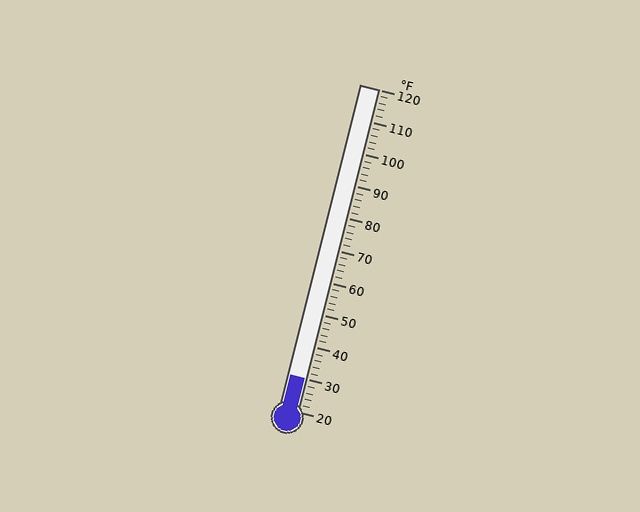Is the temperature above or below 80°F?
The temperature is below 80°F.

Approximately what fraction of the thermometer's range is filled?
The thermometer is filled to approximately 10% of its range.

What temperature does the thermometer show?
The thermometer shows approximately 30°F.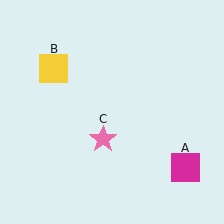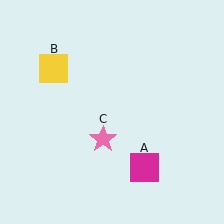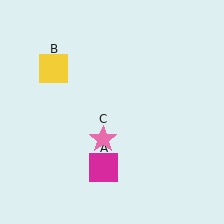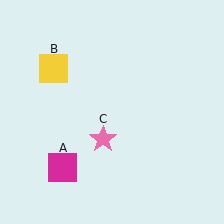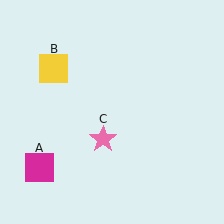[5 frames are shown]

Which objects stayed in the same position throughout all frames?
Yellow square (object B) and pink star (object C) remained stationary.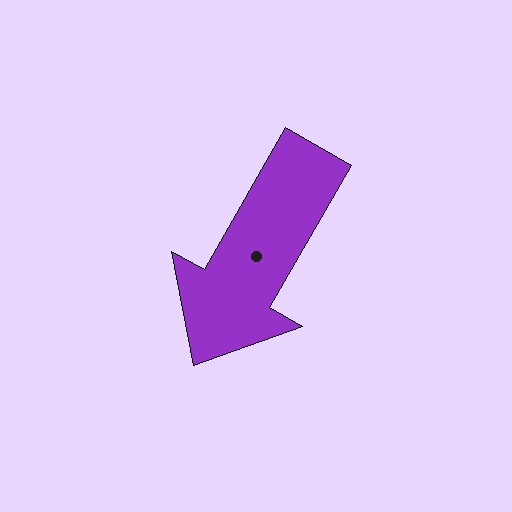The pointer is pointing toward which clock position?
Roughly 7 o'clock.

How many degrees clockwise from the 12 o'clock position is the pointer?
Approximately 210 degrees.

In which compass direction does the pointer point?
Southwest.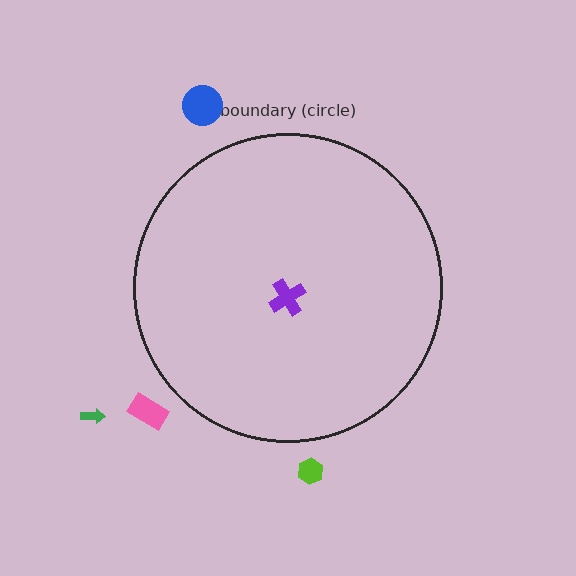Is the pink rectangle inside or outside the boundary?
Outside.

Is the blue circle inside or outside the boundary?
Outside.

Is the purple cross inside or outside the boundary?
Inside.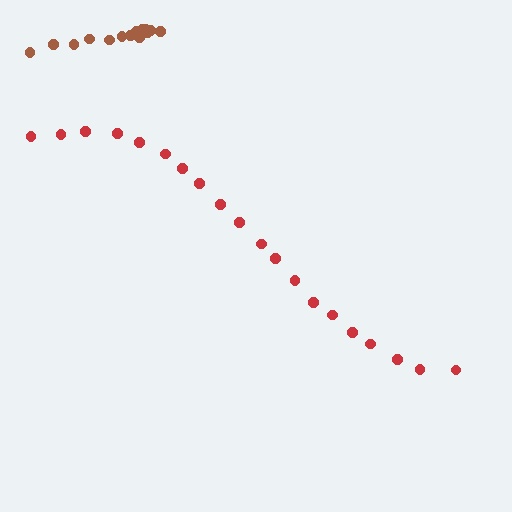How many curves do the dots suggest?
There are 2 distinct paths.